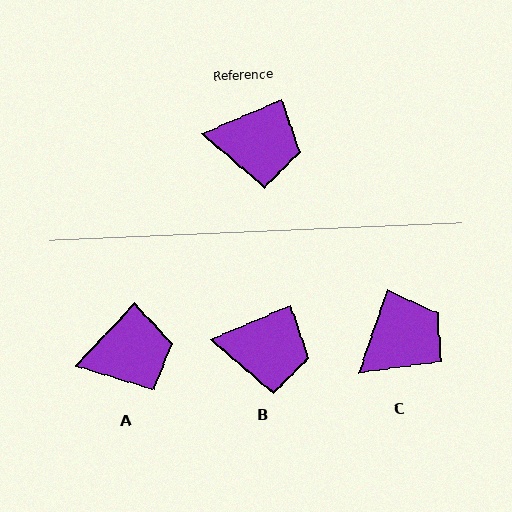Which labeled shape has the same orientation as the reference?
B.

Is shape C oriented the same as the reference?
No, it is off by about 48 degrees.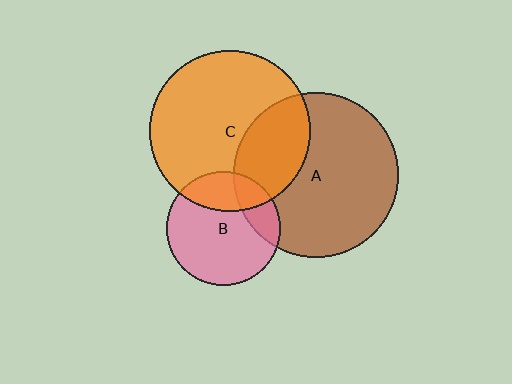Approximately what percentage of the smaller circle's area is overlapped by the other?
Approximately 20%.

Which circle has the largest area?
Circle A (brown).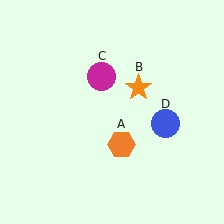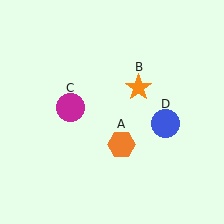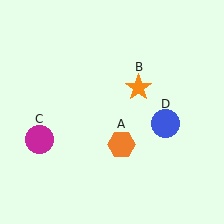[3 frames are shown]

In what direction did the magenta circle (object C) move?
The magenta circle (object C) moved down and to the left.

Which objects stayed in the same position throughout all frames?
Orange hexagon (object A) and orange star (object B) and blue circle (object D) remained stationary.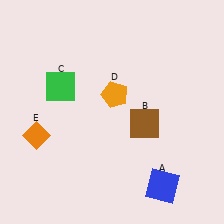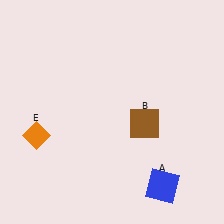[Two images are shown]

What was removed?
The orange pentagon (D), the green square (C) were removed in Image 2.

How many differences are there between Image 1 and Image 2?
There are 2 differences between the two images.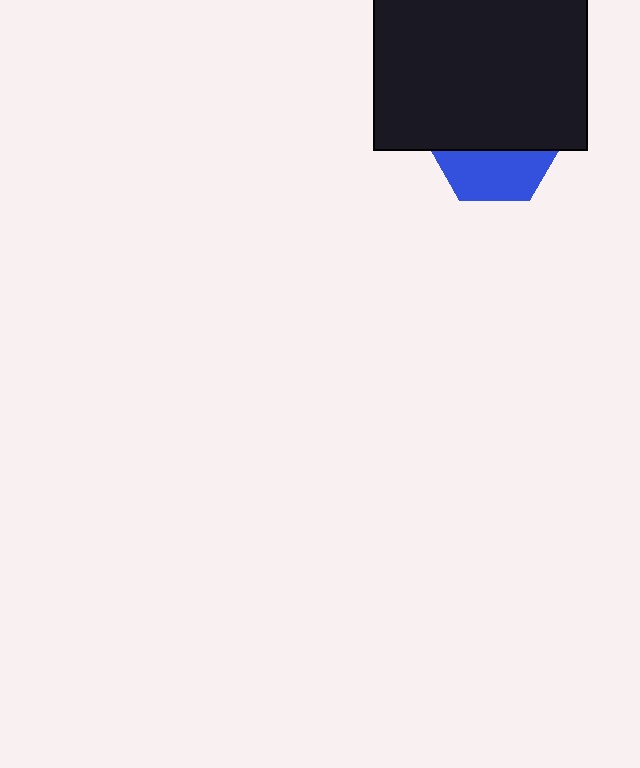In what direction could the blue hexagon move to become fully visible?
The blue hexagon could move down. That would shift it out from behind the black rectangle entirely.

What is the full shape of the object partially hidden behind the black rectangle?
The partially hidden object is a blue hexagon.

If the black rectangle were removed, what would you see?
You would see the complete blue hexagon.